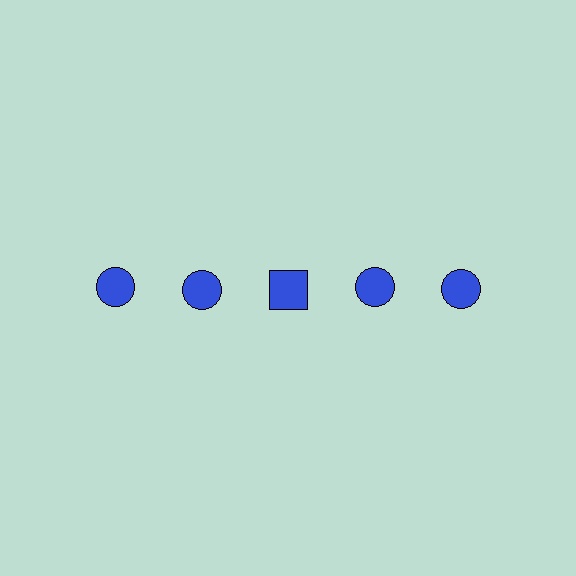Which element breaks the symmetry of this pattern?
The blue square in the top row, center column breaks the symmetry. All other shapes are blue circles.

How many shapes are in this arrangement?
There are 5 shapes arranged in a grid pattern.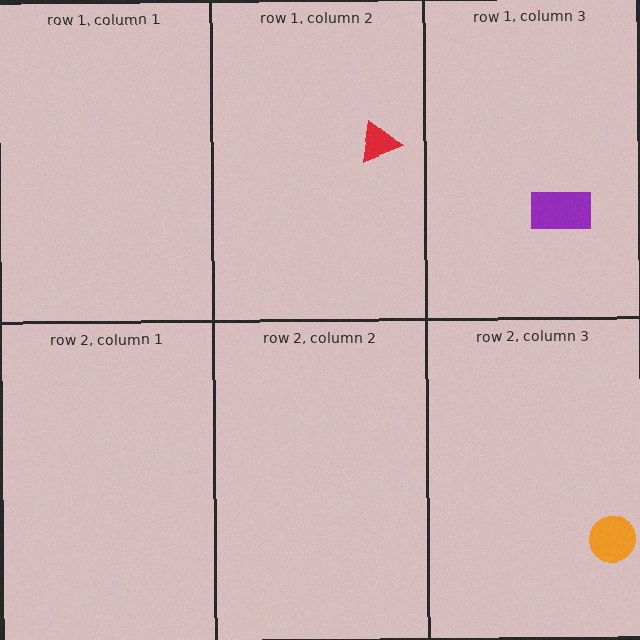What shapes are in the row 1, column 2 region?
The red triangle.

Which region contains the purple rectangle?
The row 1, column 3 region.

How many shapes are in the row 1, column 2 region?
1.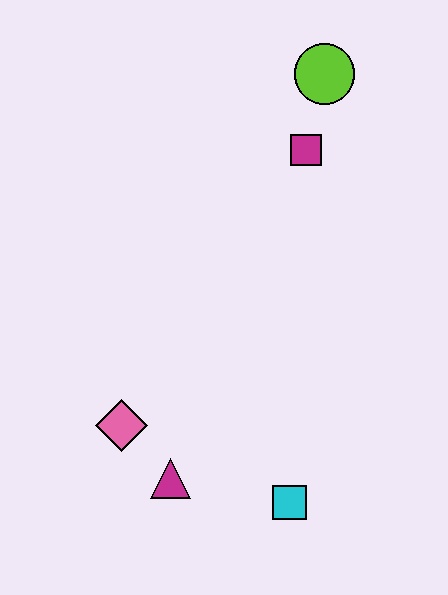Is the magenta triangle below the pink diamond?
Yes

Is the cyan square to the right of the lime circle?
No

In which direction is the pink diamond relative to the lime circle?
The pink diamond is below the lime circle.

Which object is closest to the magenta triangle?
The pink diamond is closest to the magenta triangle.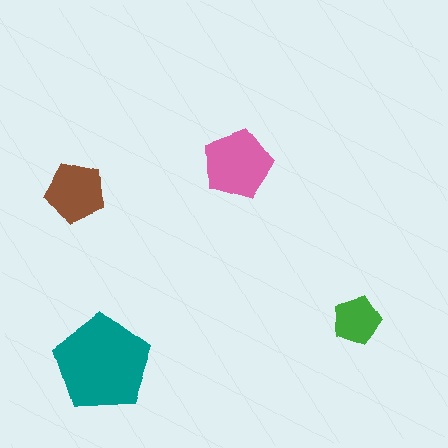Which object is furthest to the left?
The brown pentagon is leftmost.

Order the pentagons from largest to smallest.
the teal one, the pink one, the brown one, the green one.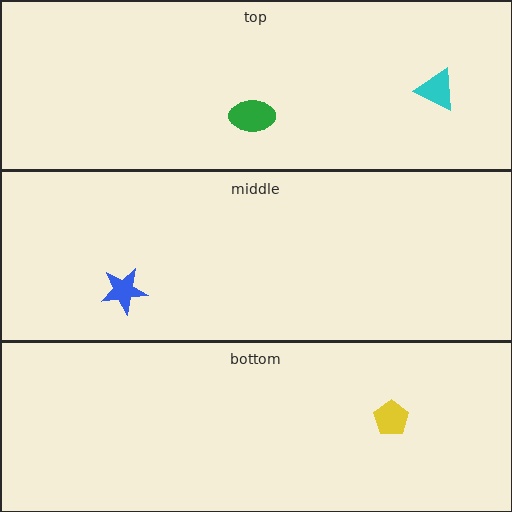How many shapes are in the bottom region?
1.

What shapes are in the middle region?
The blue star.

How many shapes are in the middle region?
1.